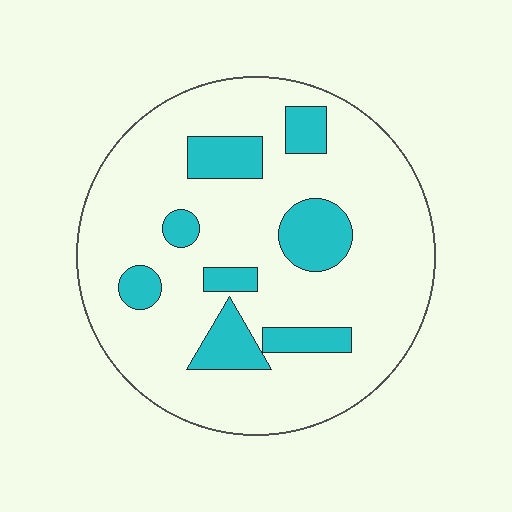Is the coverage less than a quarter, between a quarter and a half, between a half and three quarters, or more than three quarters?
Less than a quarter.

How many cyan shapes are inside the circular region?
8.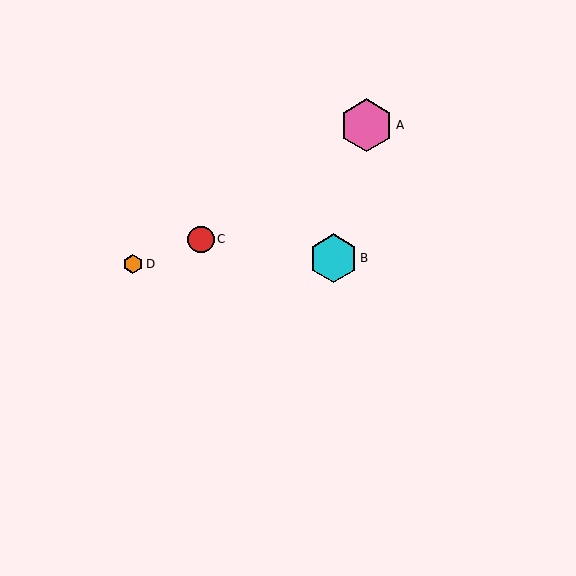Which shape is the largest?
The pink hexagon (labeled A) is the largest.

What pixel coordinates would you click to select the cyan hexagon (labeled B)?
Click at (333, 258) to select the cyan hexagon B.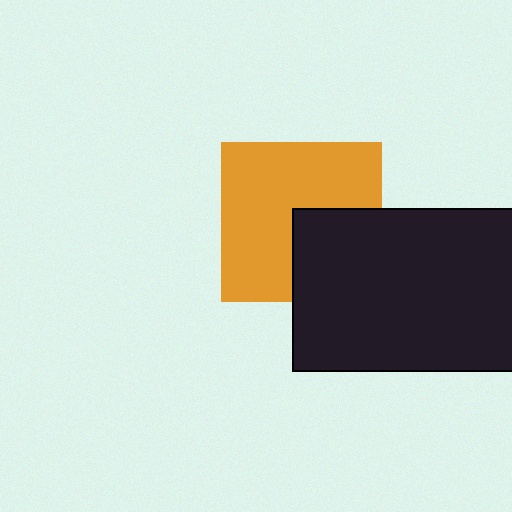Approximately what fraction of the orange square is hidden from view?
Roughly 33% of the orange square is hidden behind the black rectangle.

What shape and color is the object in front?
The object in front is a black rectangle.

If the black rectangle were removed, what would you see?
You would see the complete orange square.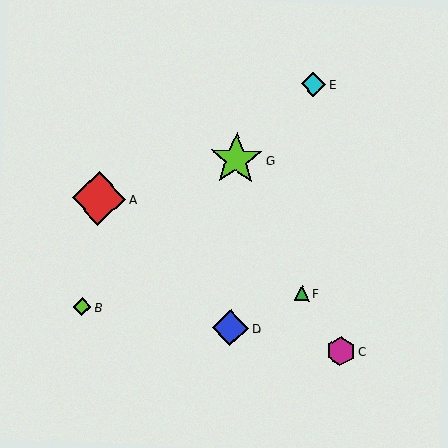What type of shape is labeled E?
Shape E is a cyan diamond.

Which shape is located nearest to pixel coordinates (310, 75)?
The cyan diamond (labeled E) at (313, 84) is nearest to that location.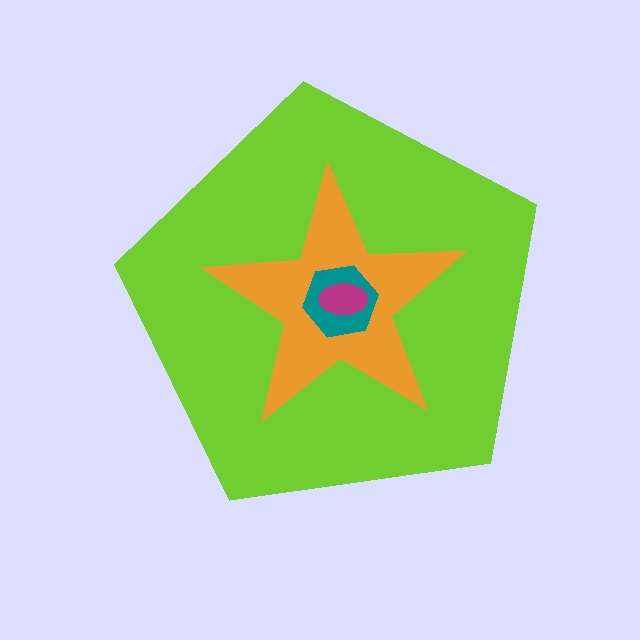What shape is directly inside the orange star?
The teal hexagon.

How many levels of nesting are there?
4.